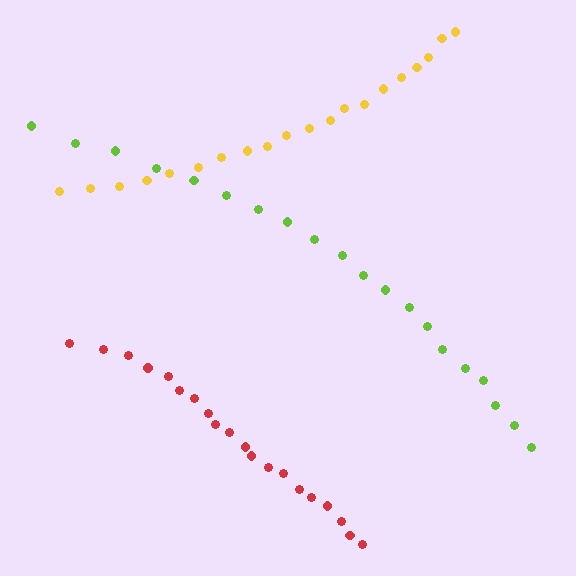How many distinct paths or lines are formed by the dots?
There are 3 distinct paths.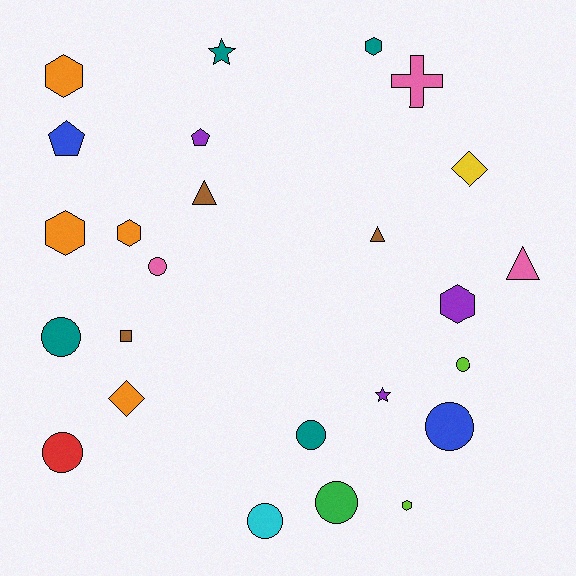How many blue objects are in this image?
There are 2 blue objects.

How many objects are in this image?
There are 25 objects.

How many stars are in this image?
There are 2 stars.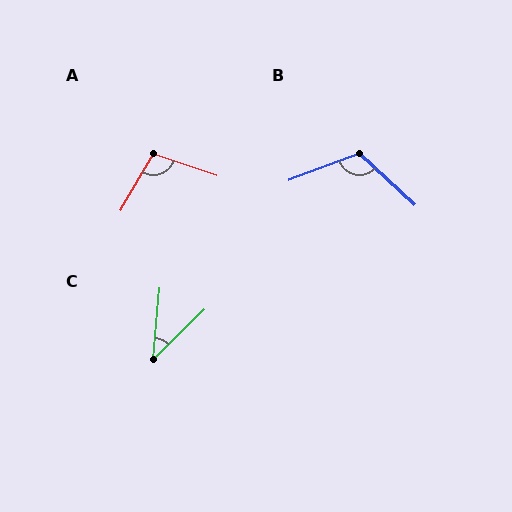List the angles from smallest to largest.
C (41°), A (102°), B (116°).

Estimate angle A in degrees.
Approximately 102 degrees.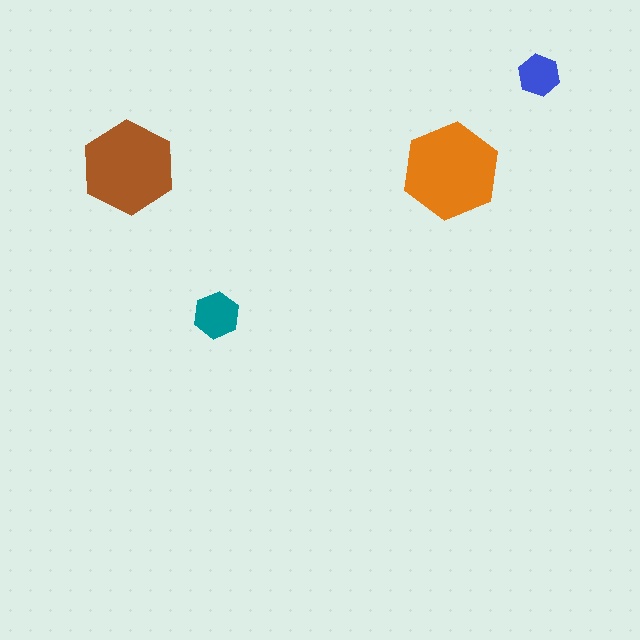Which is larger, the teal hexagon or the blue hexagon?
The teal one.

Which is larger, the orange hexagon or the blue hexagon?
The orange one.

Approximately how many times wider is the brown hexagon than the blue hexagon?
About 2 times wider.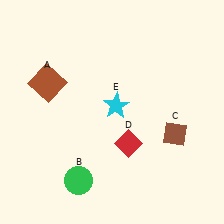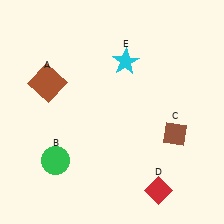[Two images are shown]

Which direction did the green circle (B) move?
The green circle (B) moved left.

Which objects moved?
The objects that moved are: the green circle (B), the red diamond (D), the cyan star (E).